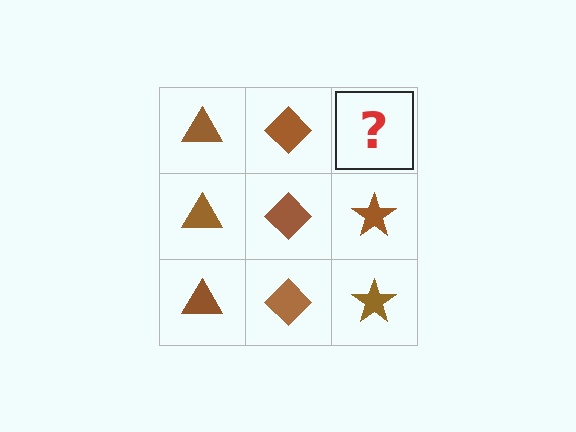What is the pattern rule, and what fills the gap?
The rule is that each column has a consistent shape. The gap should be filled with a brown star.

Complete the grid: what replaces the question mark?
The question mark should be replaced with a brown star.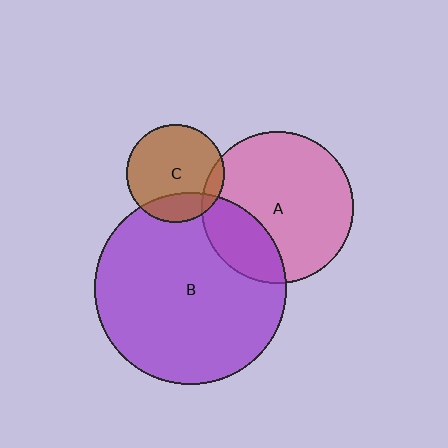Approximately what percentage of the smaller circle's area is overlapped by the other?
Approximately 25%.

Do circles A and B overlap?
Yes.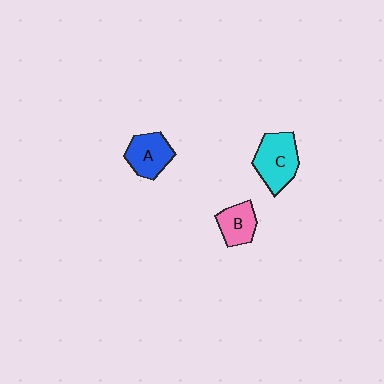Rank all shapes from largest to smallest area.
From largest to smallest: C (cyan), A (blue), B (pink).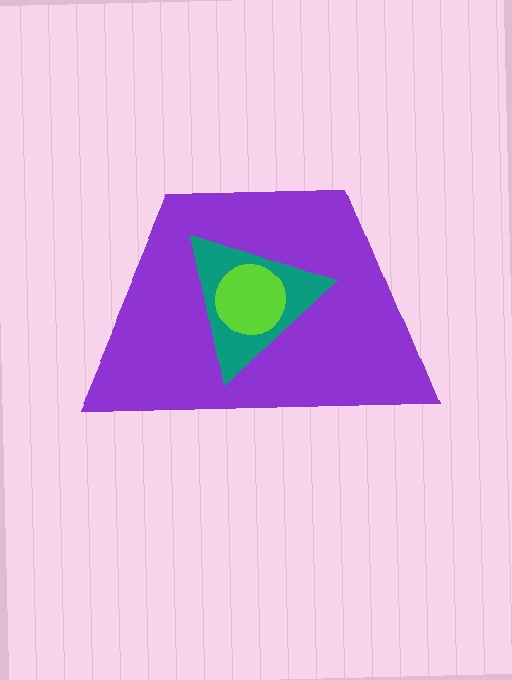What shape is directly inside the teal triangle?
The lime circle.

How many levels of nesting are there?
3.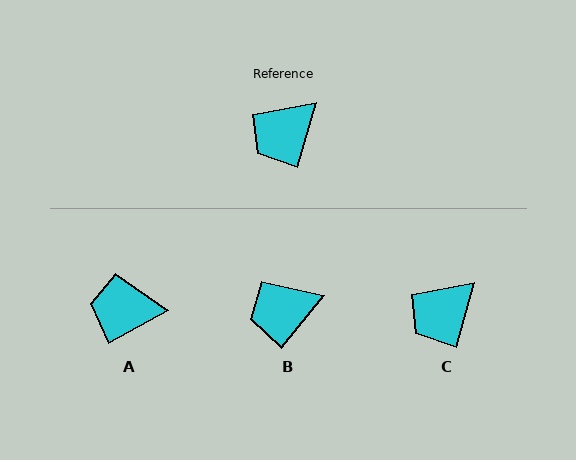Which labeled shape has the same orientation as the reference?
C.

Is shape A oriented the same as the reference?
No, it is off by about 46 degrees.